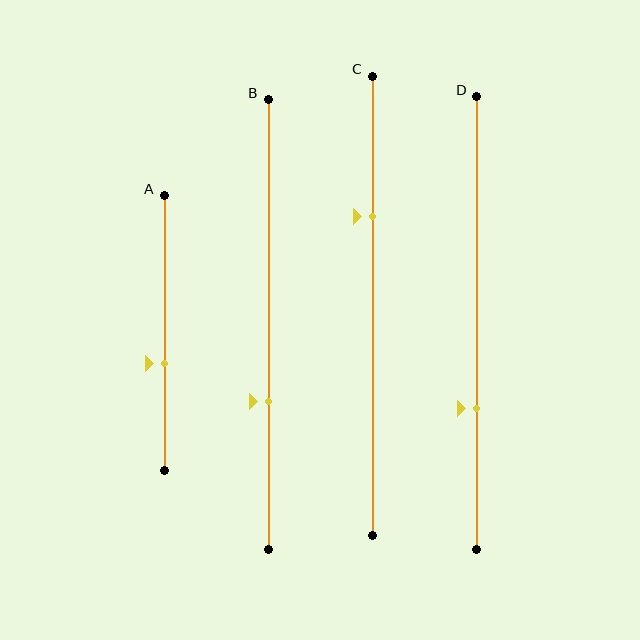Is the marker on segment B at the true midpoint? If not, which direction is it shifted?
No, the marker on segment B is shifted downward by about 17% of the segment length.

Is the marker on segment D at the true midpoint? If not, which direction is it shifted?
No, the marker on segment D is shifted downward by about 19% of the segment length.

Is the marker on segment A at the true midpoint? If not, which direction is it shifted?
No, the marker on segment A is shifted downward by about 11% of the segment length.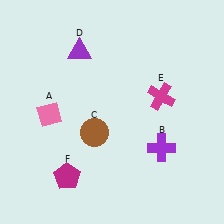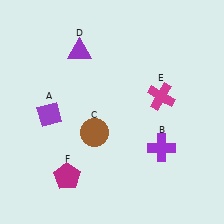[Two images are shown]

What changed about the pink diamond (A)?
In Image 1, A is pink. In Image 2, it changed to purple.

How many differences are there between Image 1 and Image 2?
There is 1 difference between the two images.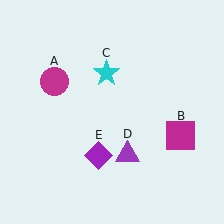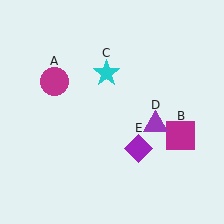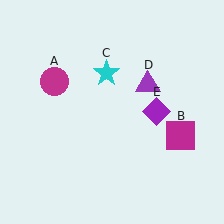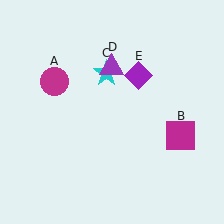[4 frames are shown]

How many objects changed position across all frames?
2 objects changed position: purple triangle (object D), purple diamond (object E).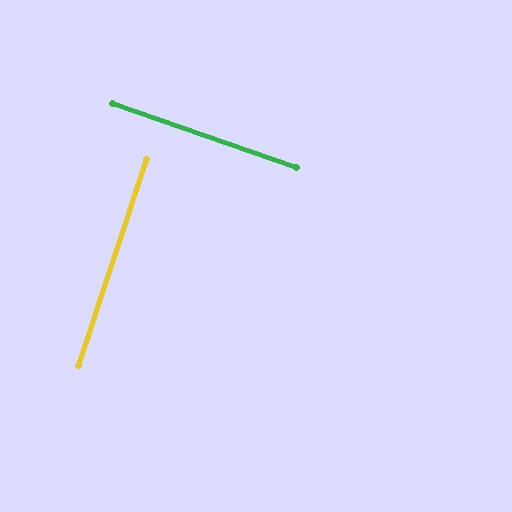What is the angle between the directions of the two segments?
Approximately 89 degrees.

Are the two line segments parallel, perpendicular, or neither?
Perpendicular — they meet at approximately 89°.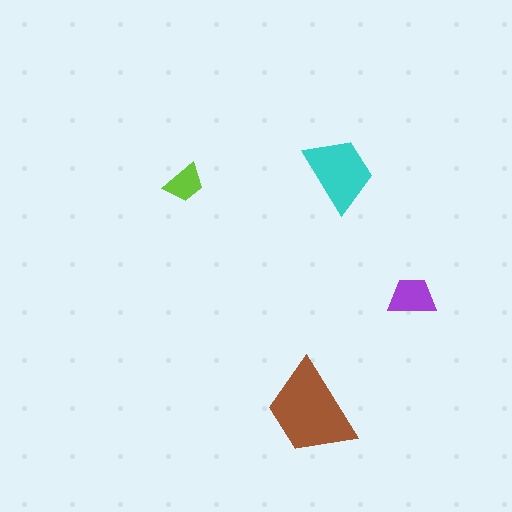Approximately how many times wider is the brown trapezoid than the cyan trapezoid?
About 1.5 times wider.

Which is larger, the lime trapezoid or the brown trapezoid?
The brown one.